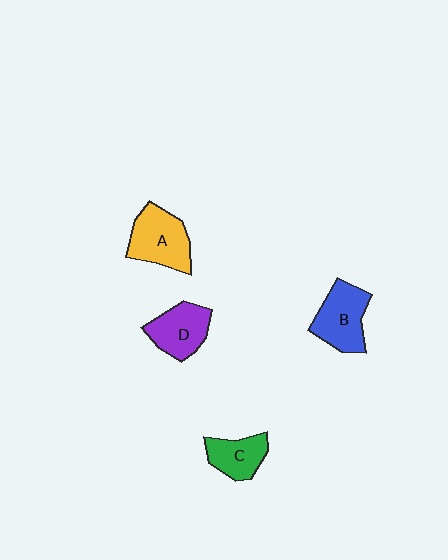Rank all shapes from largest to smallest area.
From largest to smallest: A (yellow), B (blue), D (purple), C (green).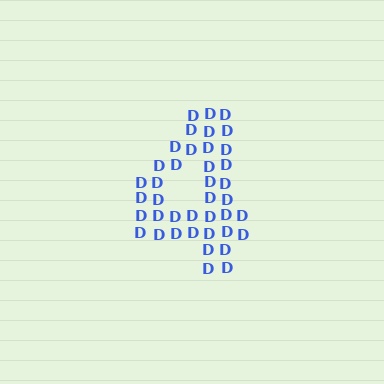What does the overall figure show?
The overall figure shows the digit 4.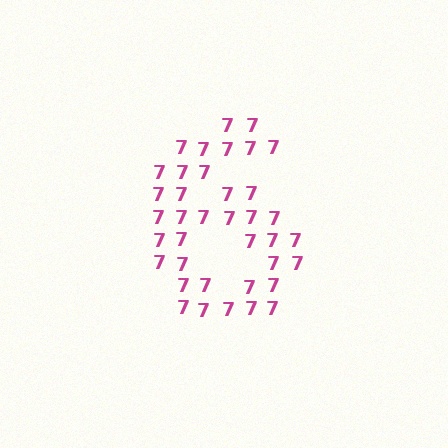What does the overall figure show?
The overall figure shows the digit 6.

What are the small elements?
The small elements are digit 7's.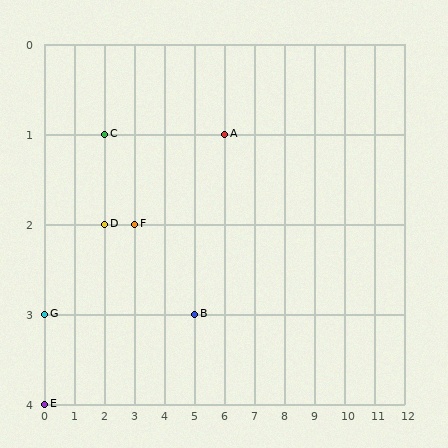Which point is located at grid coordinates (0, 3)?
Point G is at (0, 3).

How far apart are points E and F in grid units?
Points E and F are 3 columns and 2 rows apart (about 3.6 grid units diagonally).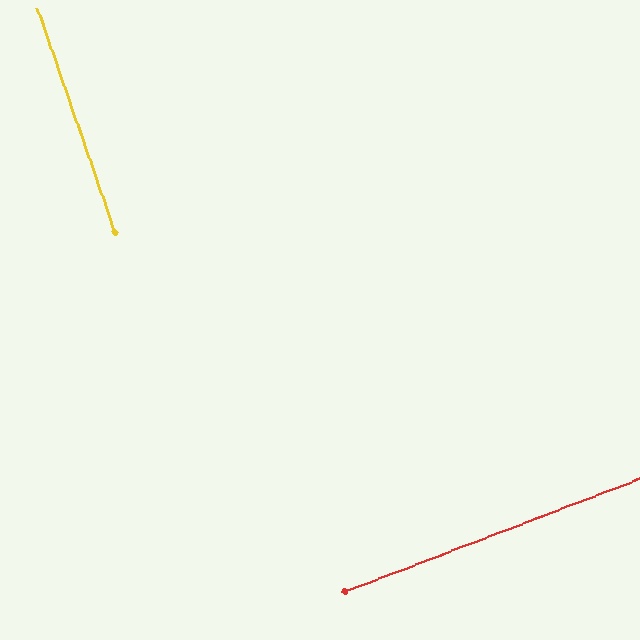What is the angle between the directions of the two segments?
Approximately 88 degrees.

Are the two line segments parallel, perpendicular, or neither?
Perpendicular — they meet at approximately 88°.